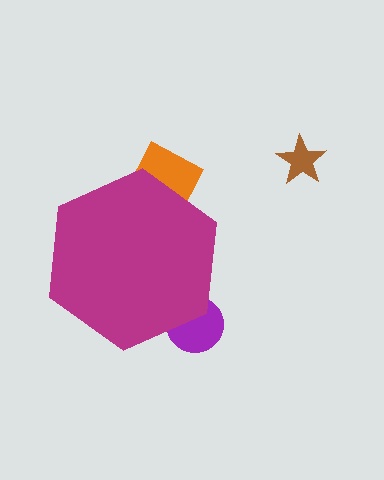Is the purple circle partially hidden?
Yes, the purple circle is partially hidden behind the magenta hexagon.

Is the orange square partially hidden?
Yes, the orange square is partially hidden behind the magenta hexagon.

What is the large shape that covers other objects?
A magenta hexagon.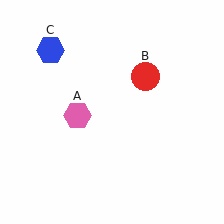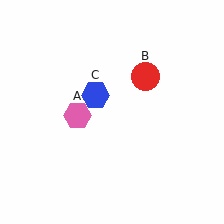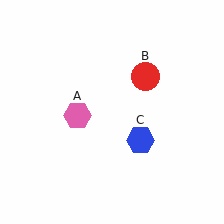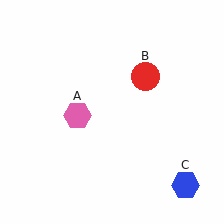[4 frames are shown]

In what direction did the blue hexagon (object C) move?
The blue hexagon (object C) moved down and to the right.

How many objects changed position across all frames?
1 object changed position: blue hexagon (object C).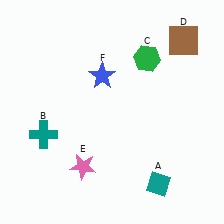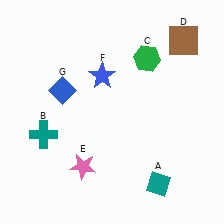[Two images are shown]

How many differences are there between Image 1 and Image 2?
There is 1 difference between the two images.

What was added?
A blue diamond (G) was added in Image 2.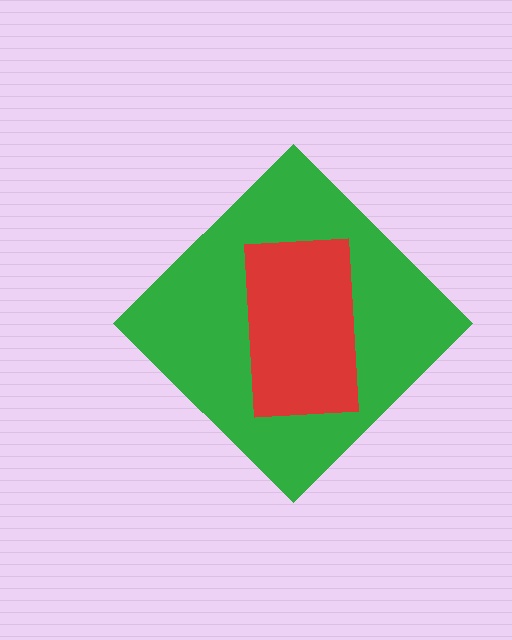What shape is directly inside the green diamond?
The red rectangle.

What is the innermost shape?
The red rectangle.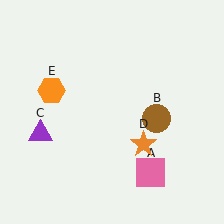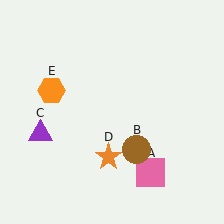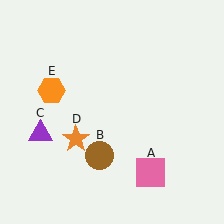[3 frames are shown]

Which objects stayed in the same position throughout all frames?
Pink square (object A) and purple triangle (object C) and orange hexagon (object E) remained stationary.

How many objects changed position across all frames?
2 objects changed position: brown circle (object B), orange star (object D).